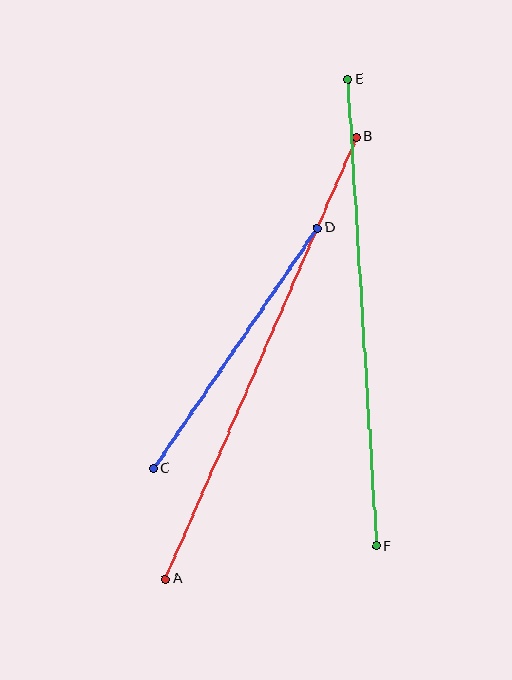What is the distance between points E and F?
The distance is approximately 468 pixels.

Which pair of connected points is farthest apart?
Points A and B are farthest apart.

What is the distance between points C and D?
The distance is approximately 291 pixels.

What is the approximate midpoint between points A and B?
The midpoint is at approximately (261, 358) pixels.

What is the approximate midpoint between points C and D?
The midpoint is at approximately (235, 348) pixels.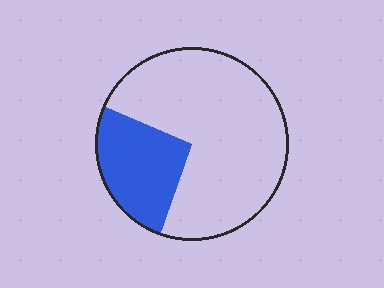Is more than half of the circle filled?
No.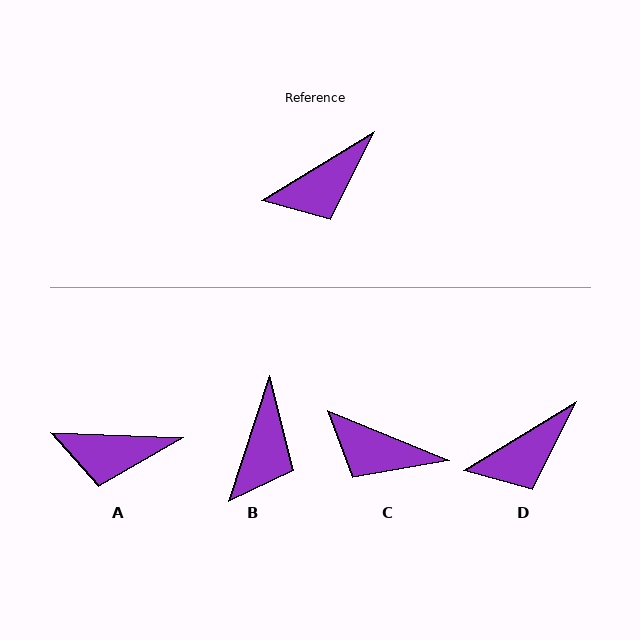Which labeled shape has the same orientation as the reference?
D.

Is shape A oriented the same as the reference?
No, it is off by about 34 degrees.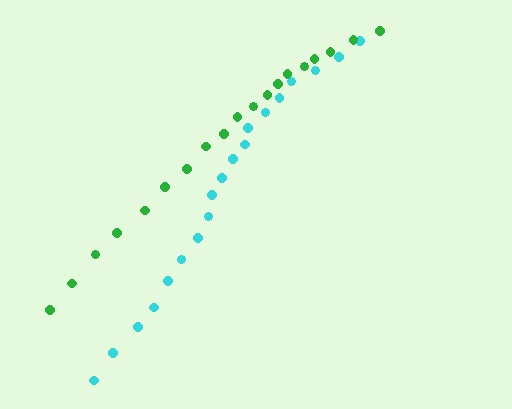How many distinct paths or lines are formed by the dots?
There are 2 distinct paths.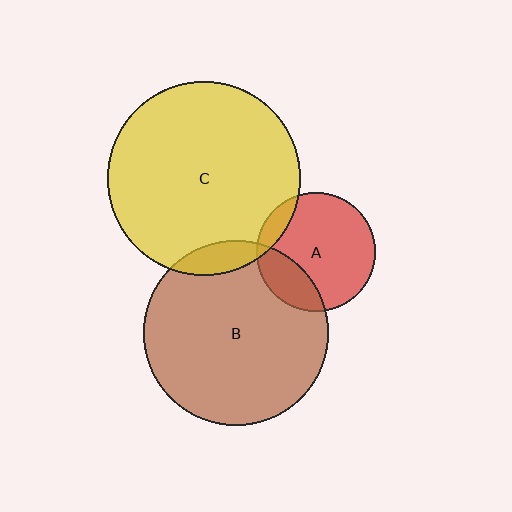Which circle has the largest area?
Circle C (yellow).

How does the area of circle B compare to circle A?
Approximately 2.4 times.